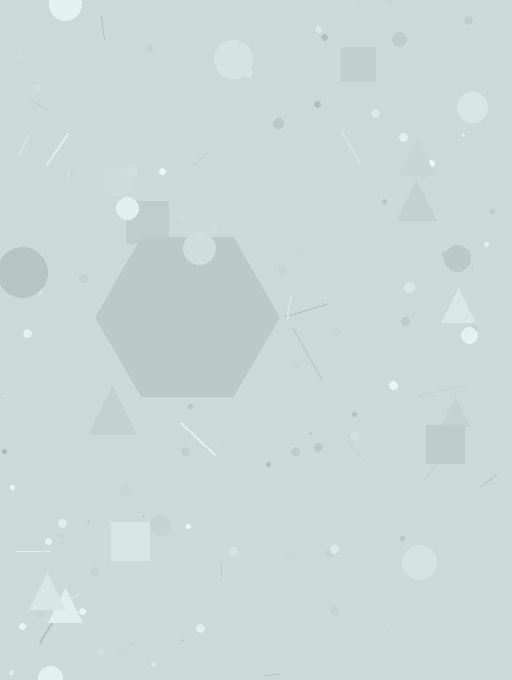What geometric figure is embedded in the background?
A hexagon is embedded in the background.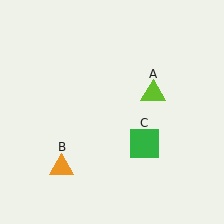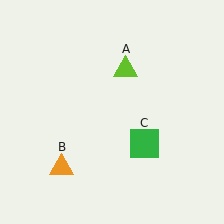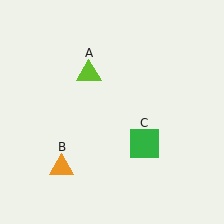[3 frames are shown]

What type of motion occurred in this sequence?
The lime triangle (object A) rotated counterclockwise around the center of the scene.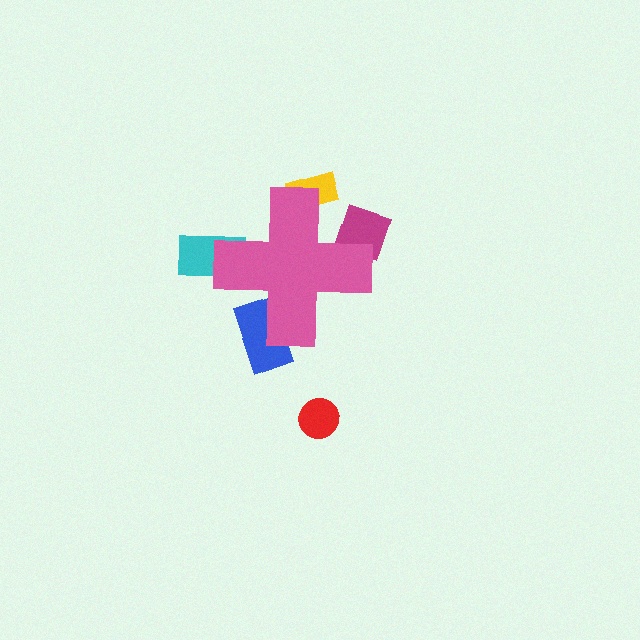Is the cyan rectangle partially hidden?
Yes, the cyan rectangle is partially hidden behind the pink cross.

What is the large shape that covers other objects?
A pink cross.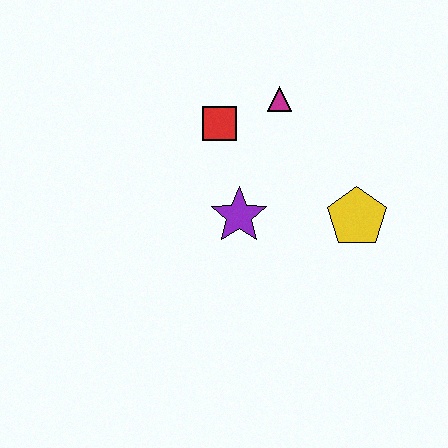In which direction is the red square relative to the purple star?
The red square is above the purple star.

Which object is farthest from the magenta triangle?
The yellow pentagon is farthest from the magenta triangle.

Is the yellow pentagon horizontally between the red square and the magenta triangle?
No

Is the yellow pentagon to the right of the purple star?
Yes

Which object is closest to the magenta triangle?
The red square is closest to the magenta triangle.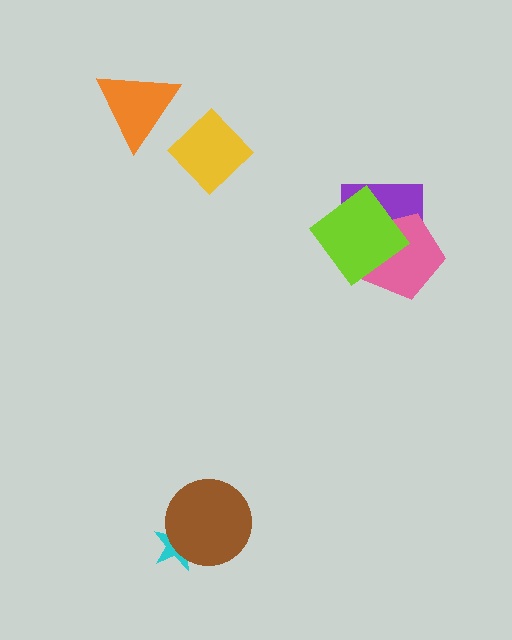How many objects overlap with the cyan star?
1 object overlaps with the cyan star.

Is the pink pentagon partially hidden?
Yes, it is partially covered by another shape.